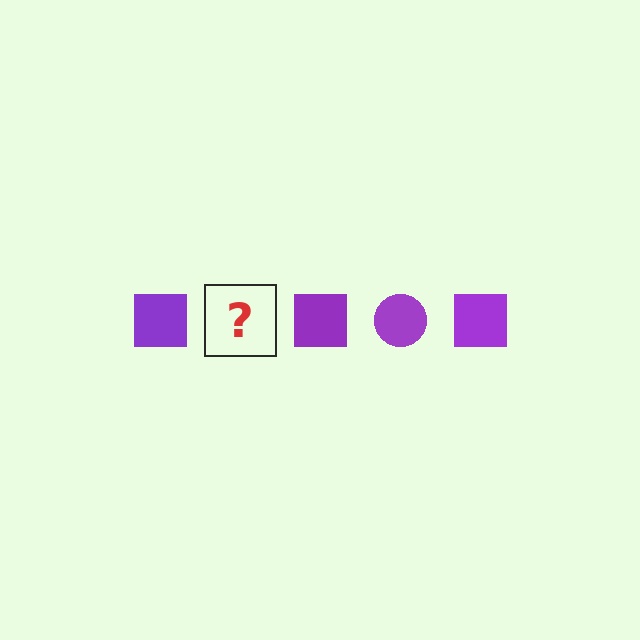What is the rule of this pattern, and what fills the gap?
The rule is that the pattern cycles through square, circle shapes in purple. The gap should be filled with a purple circle.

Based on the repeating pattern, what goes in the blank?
The blank should be a purple circle.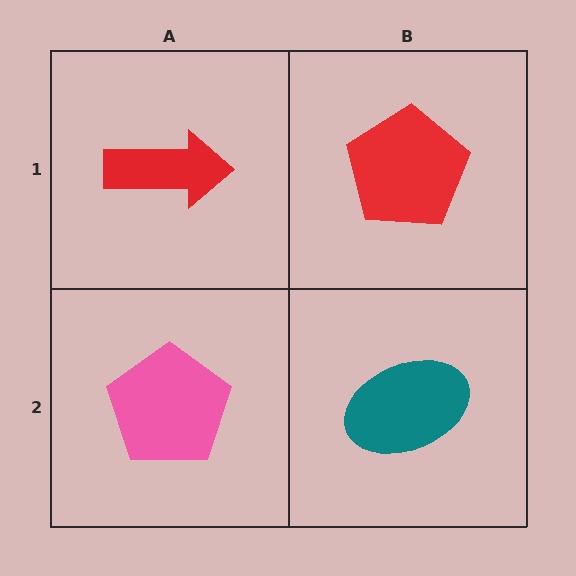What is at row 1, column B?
A red pentagon.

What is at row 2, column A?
A pink pentagon.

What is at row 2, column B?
A teal ellipse.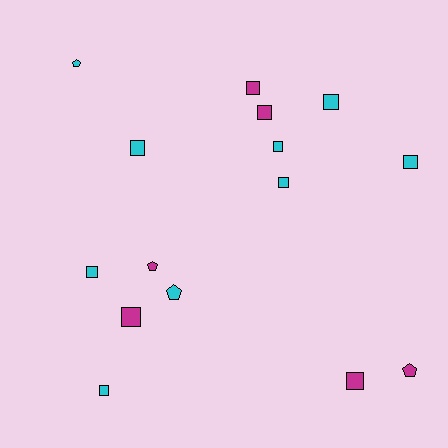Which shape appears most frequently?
Square, with 11 objects.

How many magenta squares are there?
There are 4 magenta squares.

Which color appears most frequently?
Cyan, with 9 objects.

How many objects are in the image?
There are 15 objects.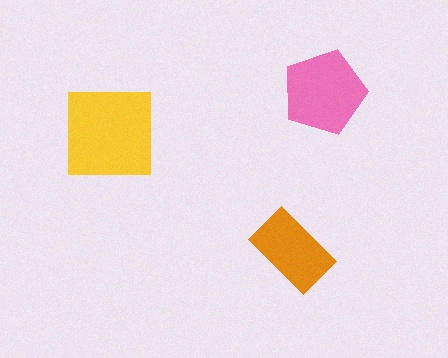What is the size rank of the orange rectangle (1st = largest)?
3rd.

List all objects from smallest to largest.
The orange rectangle, the pink pentagon, the yellow square.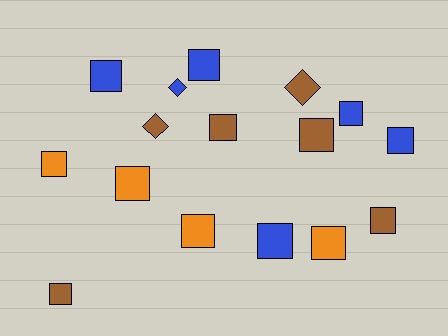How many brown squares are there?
There are 4 brown squares.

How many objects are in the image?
There are 16 objects.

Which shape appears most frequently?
Square, with 13 objects.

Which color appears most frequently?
Blue, with 6 objects.